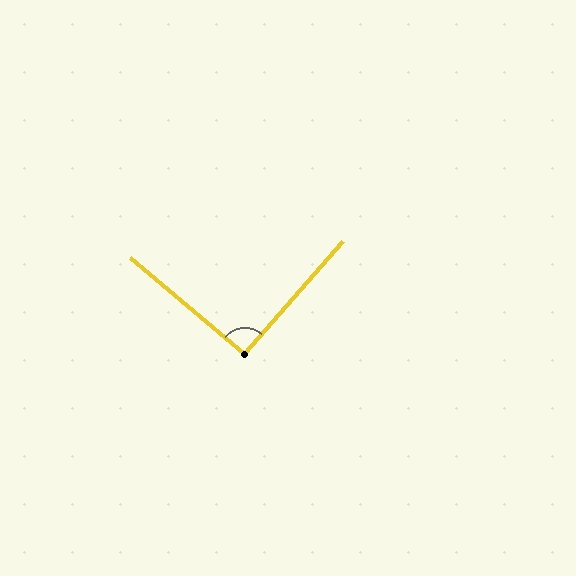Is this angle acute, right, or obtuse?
It is approximately a right angle.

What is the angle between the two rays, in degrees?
Approximately 91 degrees.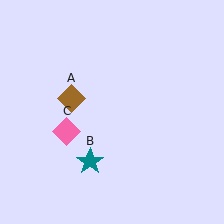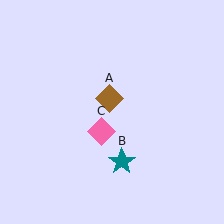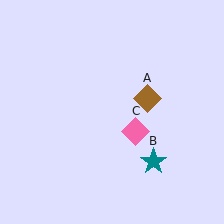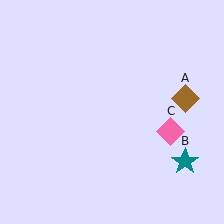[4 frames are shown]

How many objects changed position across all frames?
3 objects changed position: brown diamond (object A), teal star (object B), pink diamond (object C).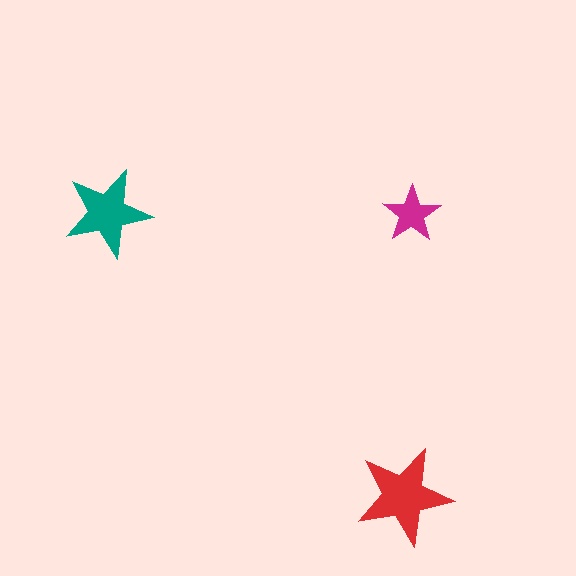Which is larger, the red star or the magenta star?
The red one.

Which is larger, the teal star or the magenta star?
The teal one.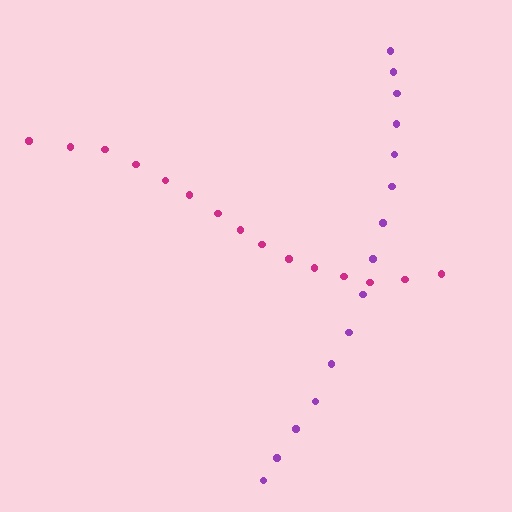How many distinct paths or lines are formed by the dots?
There are 2 distinct paths.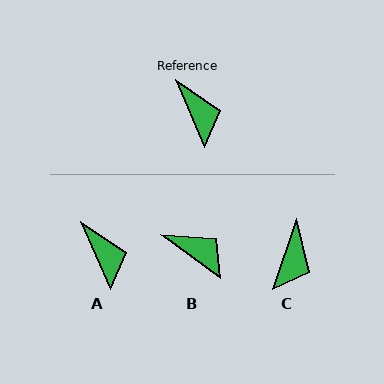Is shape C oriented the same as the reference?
No, it is off by about 42 degrees.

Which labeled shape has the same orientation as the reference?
A.